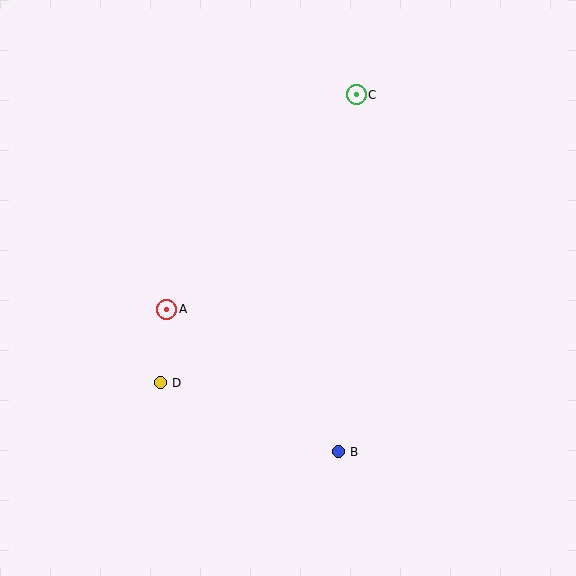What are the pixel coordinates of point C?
Point C is at (356, 95).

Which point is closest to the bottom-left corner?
Point D is closest to the bottom-left corner.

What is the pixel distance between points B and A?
The distance between B and A is 223 pixels.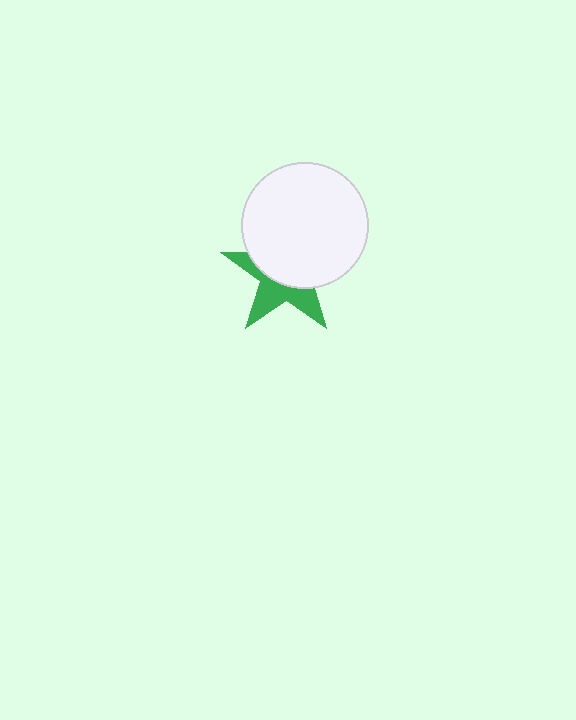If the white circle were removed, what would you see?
You would see the complete green star.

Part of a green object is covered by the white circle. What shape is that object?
It is a star.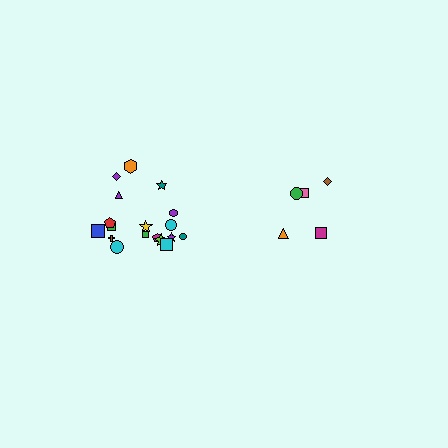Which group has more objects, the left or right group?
The left group.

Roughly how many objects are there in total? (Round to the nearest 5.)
Roughly 25 objects in total.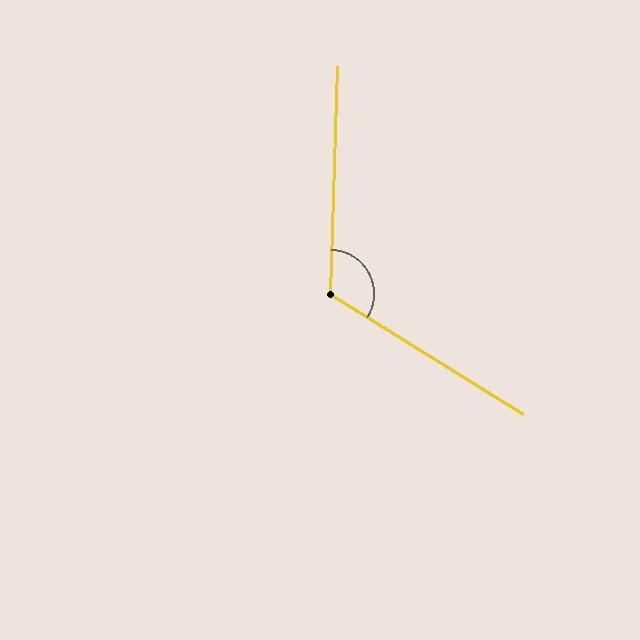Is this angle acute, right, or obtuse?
It is obtuse.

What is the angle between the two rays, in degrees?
Approximately 120 degrees.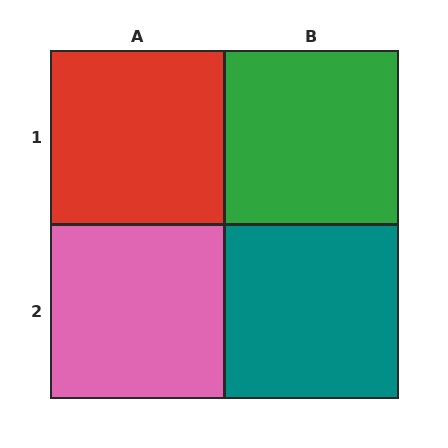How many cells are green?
1 cell is green.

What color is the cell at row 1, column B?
Green.